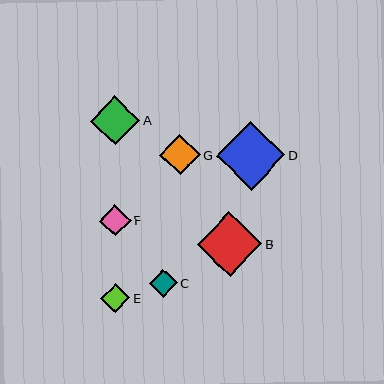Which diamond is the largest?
Diamond D is the largest with a size of approximately 69 pixels.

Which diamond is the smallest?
Diamond C is the smallest with a size of approximately 28 pixels.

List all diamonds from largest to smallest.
From largest to smallest: D, B, A, G, F, E, C.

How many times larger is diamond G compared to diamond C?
Diamond G is approximately 1.4 times the size of diamond C.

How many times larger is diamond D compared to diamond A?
Diamond D is approximately 1.4 times the size of diamond A.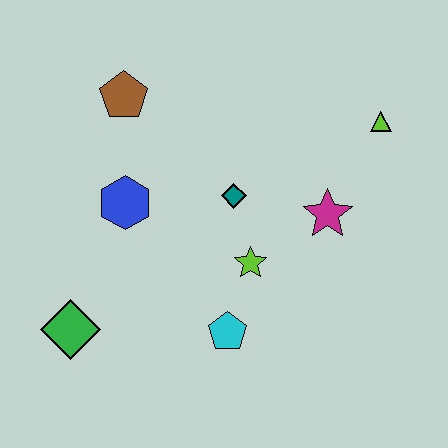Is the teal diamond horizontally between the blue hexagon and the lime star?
Yes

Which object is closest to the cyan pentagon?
The lime star is closest to the cyan pentagon.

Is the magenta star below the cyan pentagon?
No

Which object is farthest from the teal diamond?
The green diamond is farthest from the teal diamond.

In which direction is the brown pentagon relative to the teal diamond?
The brown pentagon is to the left of the teal diamond.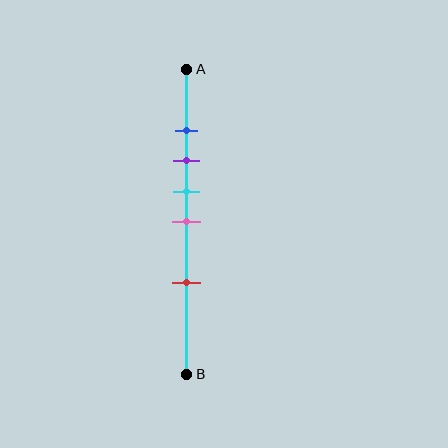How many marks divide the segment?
There are 5 marks dividing the segment.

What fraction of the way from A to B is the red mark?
The red mark is approximately 70% (0.7) of the way from A to B.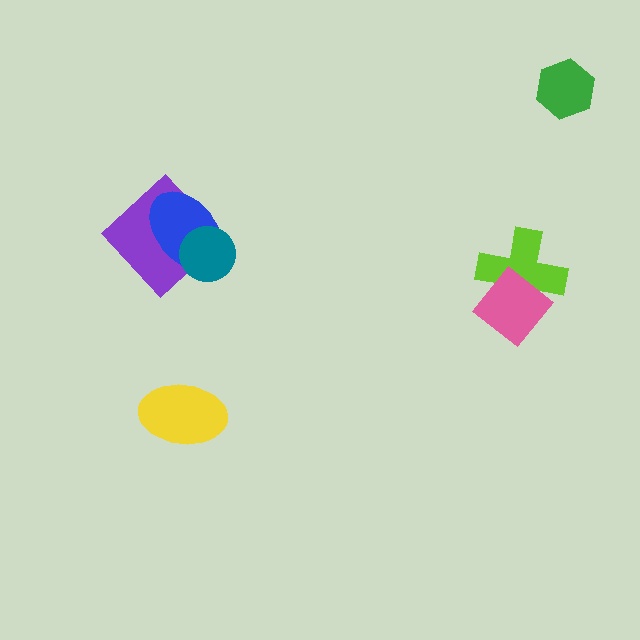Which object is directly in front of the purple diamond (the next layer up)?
The blue ellipse is directly in front of the purple diamond.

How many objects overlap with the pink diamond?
1 object overlaps with the pink diamond.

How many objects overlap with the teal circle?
2 objects overlap with the teal circle.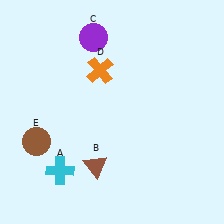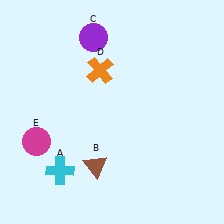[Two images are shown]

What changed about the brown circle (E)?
In Image 1, E is brown. In Image 2, it changed to magenta.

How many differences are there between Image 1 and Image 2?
There is 1 difference between the two images.